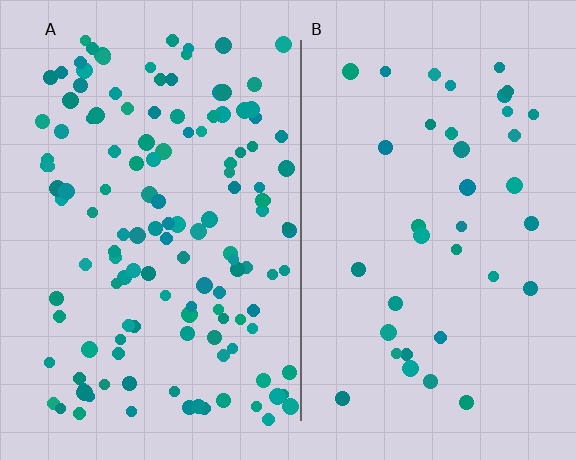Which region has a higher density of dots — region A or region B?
A (the left).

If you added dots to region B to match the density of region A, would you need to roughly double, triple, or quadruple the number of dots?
Approximately quadruple.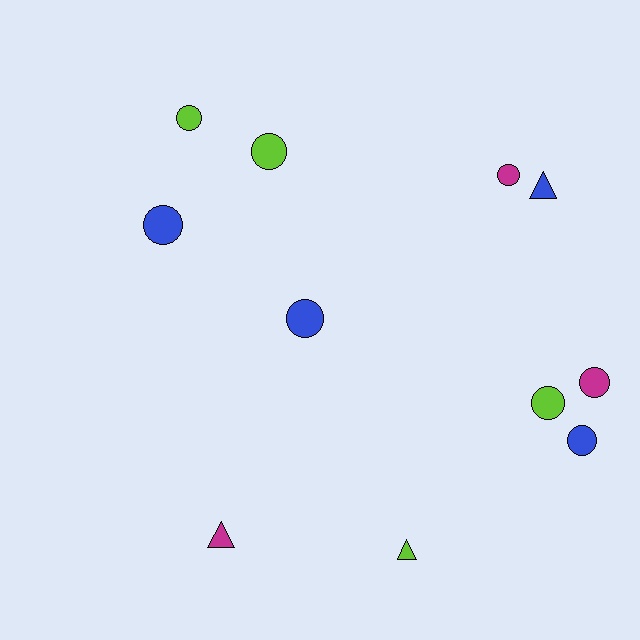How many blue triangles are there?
There is 1 blue triangle.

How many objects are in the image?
There are 11 objects.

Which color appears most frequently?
Blue, with 4 objects.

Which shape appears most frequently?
Circle, with 8 objects.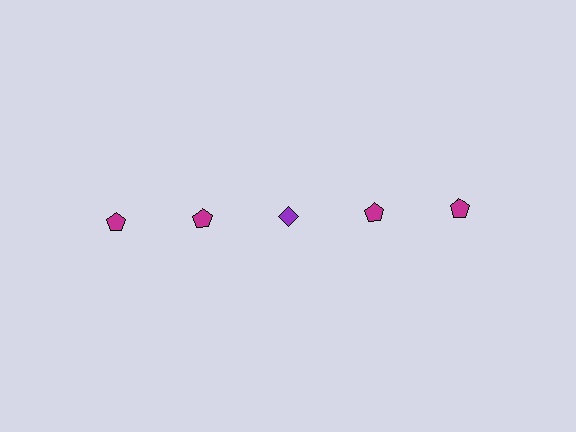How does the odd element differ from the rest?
It differs in both color (purple instead of magenta) and shape (diamond instead of pentagon).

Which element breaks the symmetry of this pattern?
The purple diamond in the top row, center column breaks the symmetry. All other shapes are magenta pentagons.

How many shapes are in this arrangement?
There are 5 shapes arranged in a grid pattern.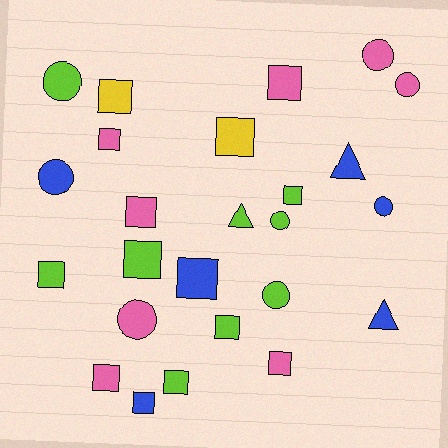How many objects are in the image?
There are 25 objects.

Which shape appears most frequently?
Square, with 14 objects.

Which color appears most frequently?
Lime, with 9 objects.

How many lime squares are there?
There are 5 lime squares.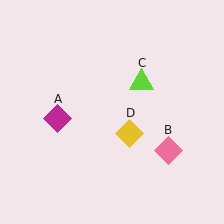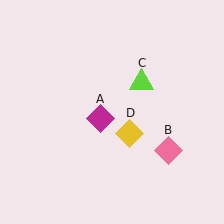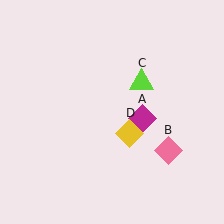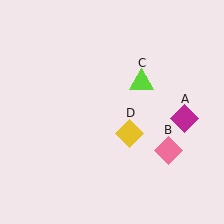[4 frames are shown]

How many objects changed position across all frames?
1 object changed position: magenta diamond (object A).